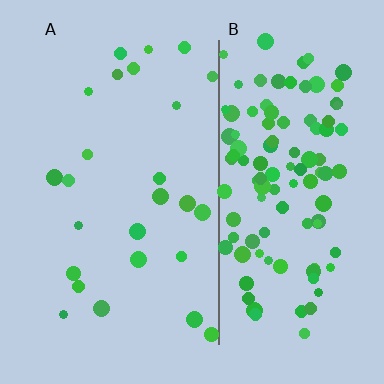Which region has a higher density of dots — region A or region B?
B (the right).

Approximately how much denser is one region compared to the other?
Approximately 4.6× — region B over region A.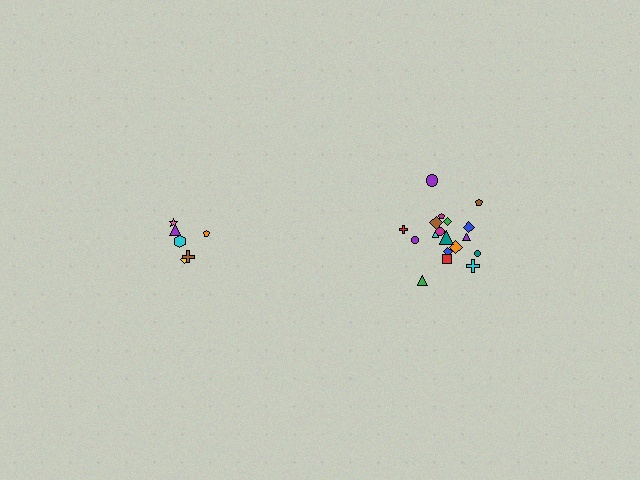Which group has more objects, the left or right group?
The right group.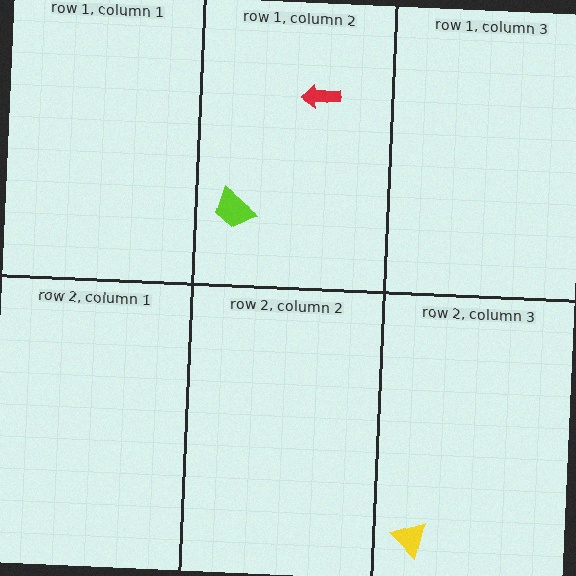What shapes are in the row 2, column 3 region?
The yellow triangle.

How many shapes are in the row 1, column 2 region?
2.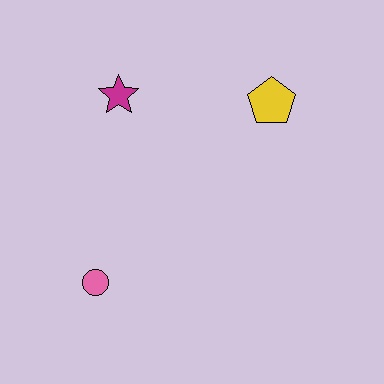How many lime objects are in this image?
There are no lime objects.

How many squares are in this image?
There are no squares.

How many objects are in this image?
There are 3 objects.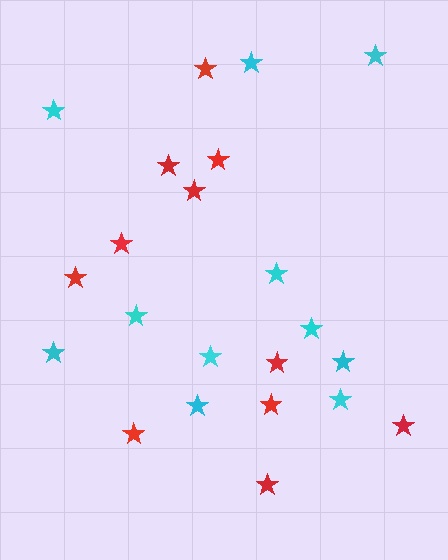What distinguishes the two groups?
There are 2 groups: one group of red stars (11) and one group of cyan stars (11).